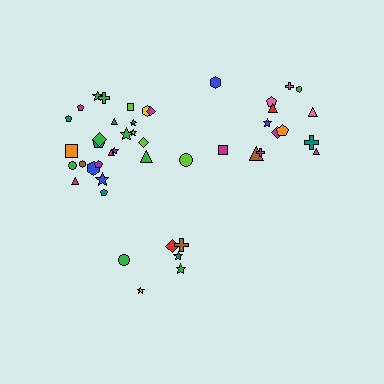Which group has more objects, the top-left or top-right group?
The top-left group.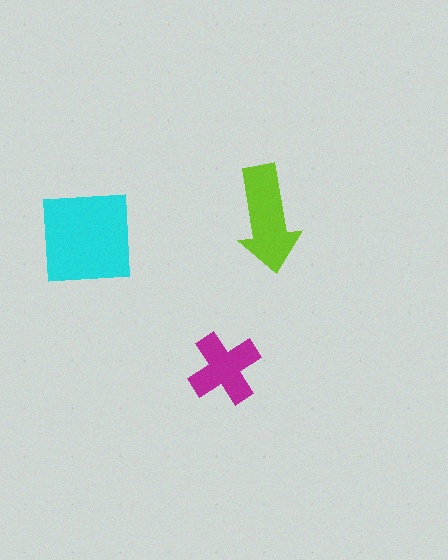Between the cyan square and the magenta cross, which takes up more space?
The cyan square.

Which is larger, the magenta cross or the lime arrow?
The lime arrow.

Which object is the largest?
The cyan square.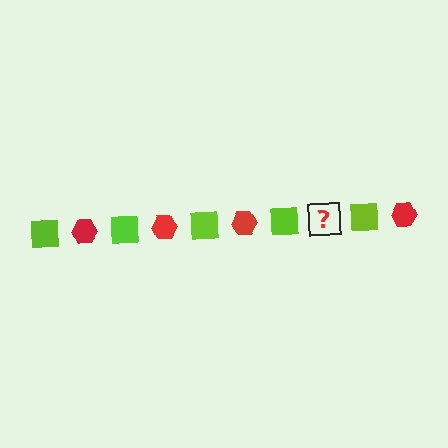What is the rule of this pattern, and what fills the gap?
The rule is that the pattern alternates between lime square and red hexagon. The gap should be filled with a red hexagon.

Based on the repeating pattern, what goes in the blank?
The blank should be a red hexagon.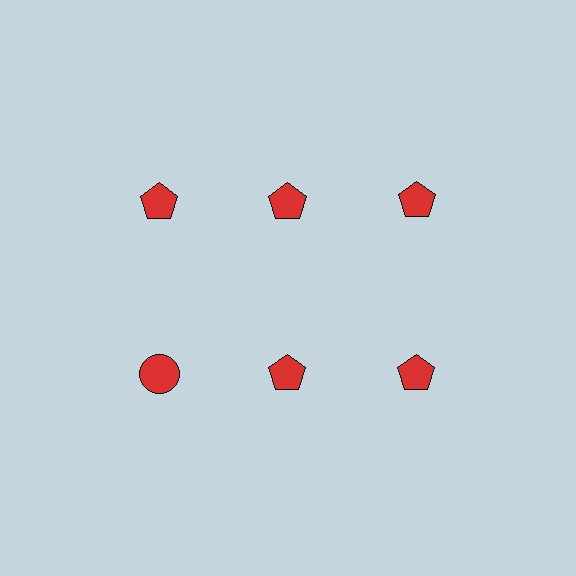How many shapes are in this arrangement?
There are 6 shapes arranged in a grid pattern.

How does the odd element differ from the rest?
It has a different shape: circle instead of pentagon.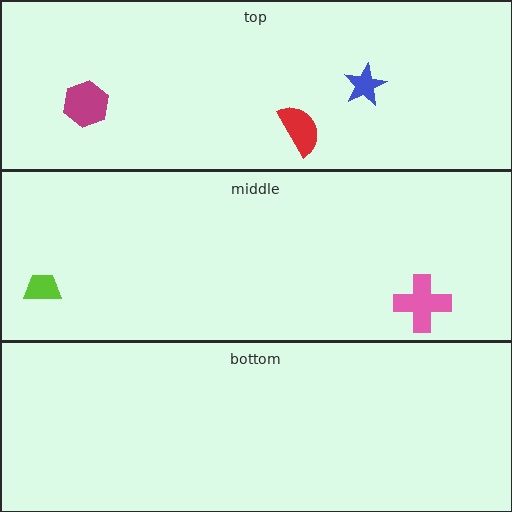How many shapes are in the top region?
3.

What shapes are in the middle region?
The lime trapezoid, the pink cross.